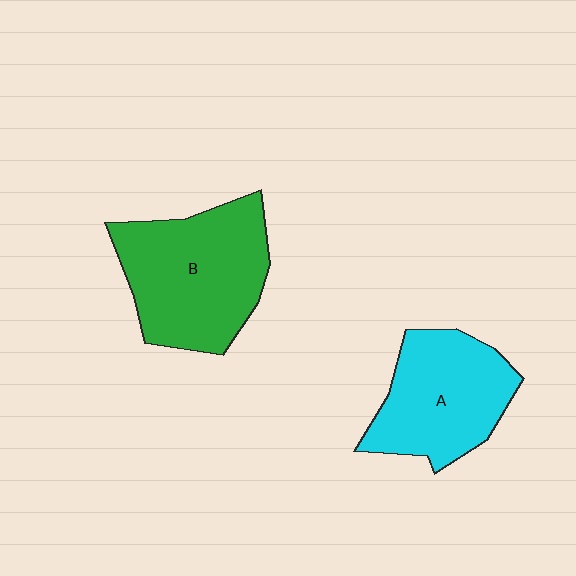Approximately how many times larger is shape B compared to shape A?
Approximately 1.2 times.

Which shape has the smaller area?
Shape A (cyan).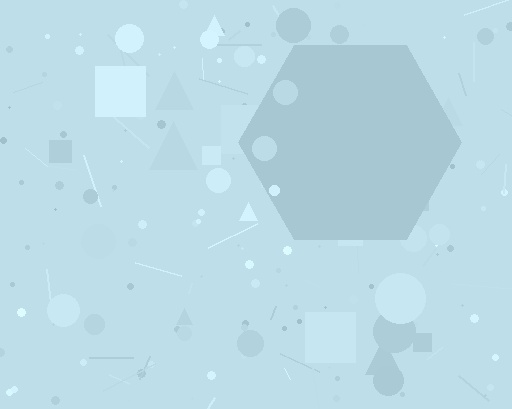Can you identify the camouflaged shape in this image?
The camouflaged shape is a hexagon.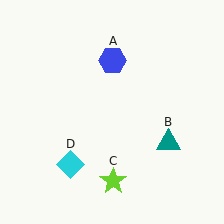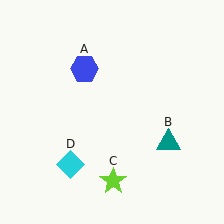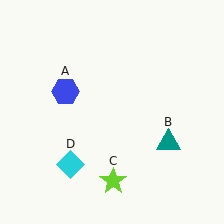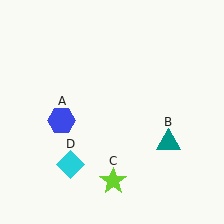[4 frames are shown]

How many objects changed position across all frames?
1 object changed position: blue hexagon (object A).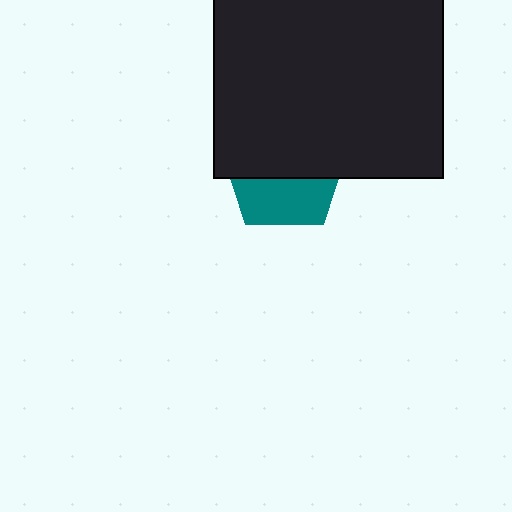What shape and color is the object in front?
The object in front is a black square.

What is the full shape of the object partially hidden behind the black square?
The partially hidden object is a teal pentagon.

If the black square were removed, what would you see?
You would see the complete teal pentagon.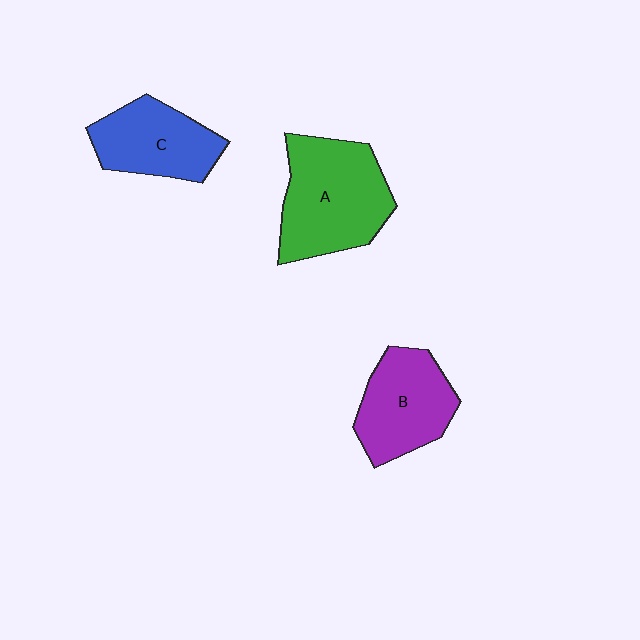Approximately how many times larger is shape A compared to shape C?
Approximately 1.4 times.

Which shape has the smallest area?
Shape C (blue).